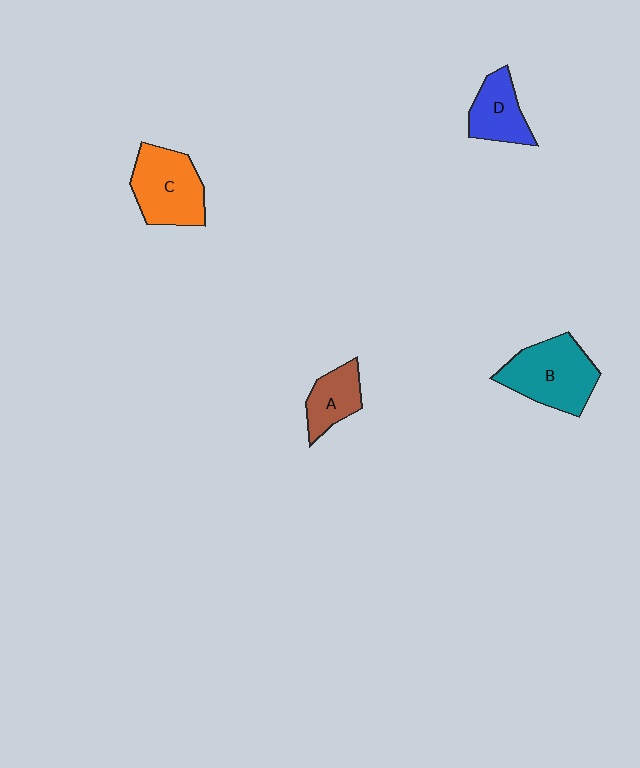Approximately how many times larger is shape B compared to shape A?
Approximately 1.8 times.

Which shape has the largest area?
Shape B (teal).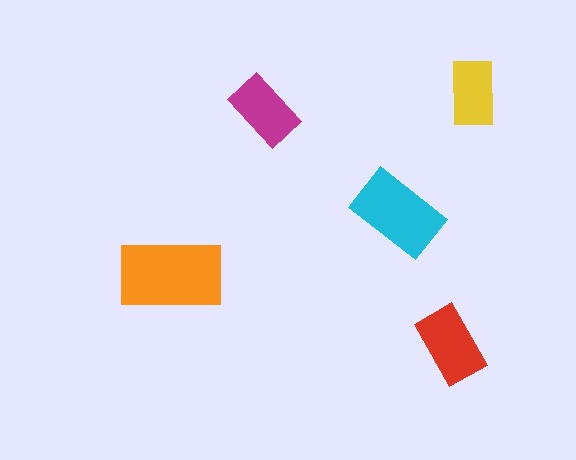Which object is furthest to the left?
The orange rectangle is leftmost.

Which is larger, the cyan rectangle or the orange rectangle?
The orange one.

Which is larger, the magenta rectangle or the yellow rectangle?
The magenta one.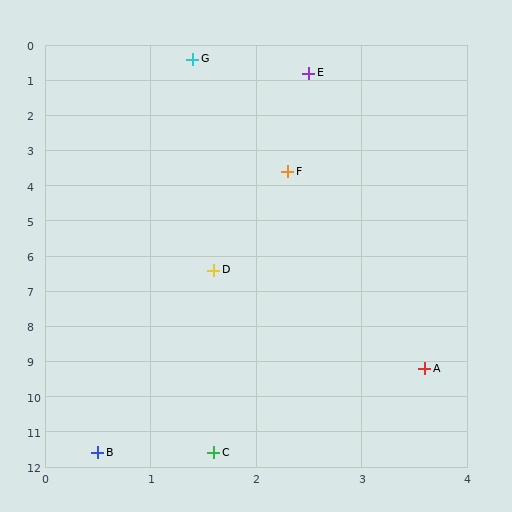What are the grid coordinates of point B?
Point B is at approximately (0.5, 11.6).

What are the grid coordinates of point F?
Point F is at approximately (2.3, 3.6).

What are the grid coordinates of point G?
Point G is at approximately (1.4, 0.4).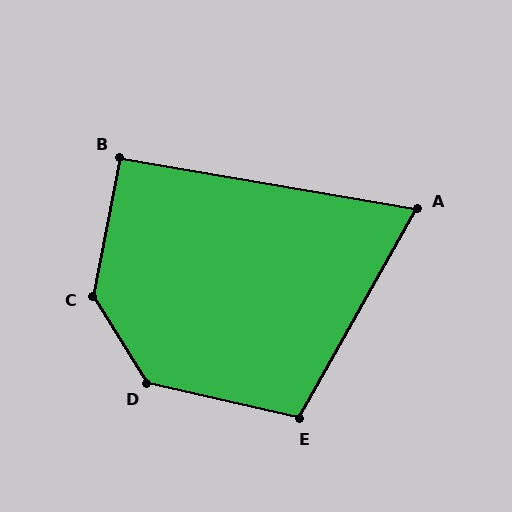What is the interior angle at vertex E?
Approximately 106 degrees (obtuse).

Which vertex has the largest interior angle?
C, at approximately 137 degrees.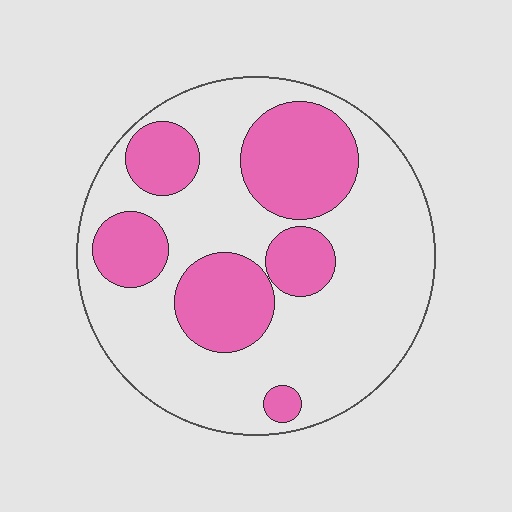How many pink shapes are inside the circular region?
6.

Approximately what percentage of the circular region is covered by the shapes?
Approximately 35%.